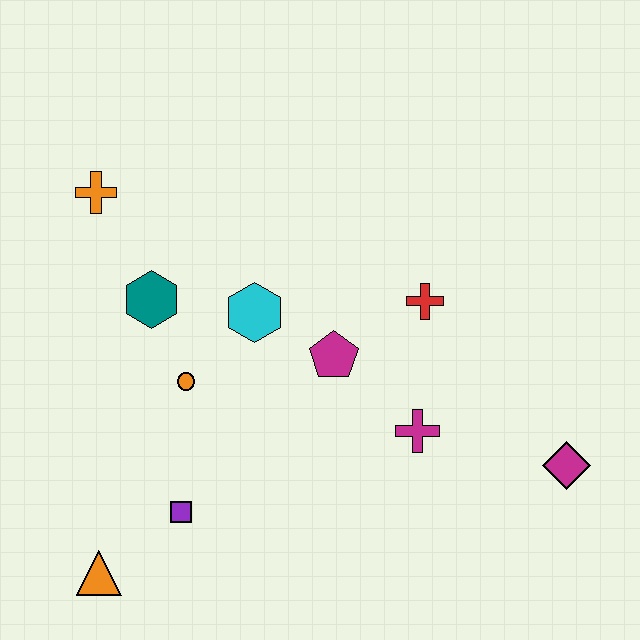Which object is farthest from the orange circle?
The magenta diamond is farthest from the orange circle.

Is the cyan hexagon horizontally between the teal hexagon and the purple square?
No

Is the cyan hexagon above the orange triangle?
Yes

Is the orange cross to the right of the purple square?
No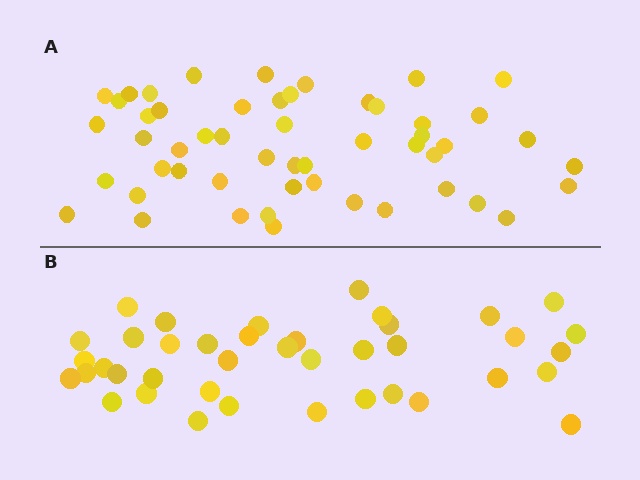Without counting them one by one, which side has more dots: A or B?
Region A (the top region) has more dots.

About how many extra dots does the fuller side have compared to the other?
Region A has roughly 12 or so more dots than region B.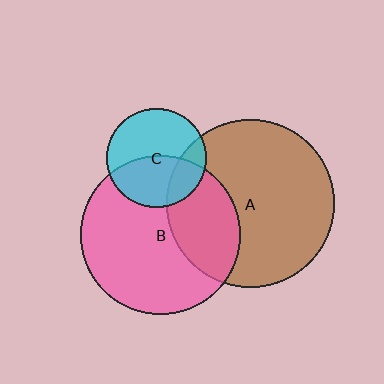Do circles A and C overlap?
Yes.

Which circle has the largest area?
Circle A (brown).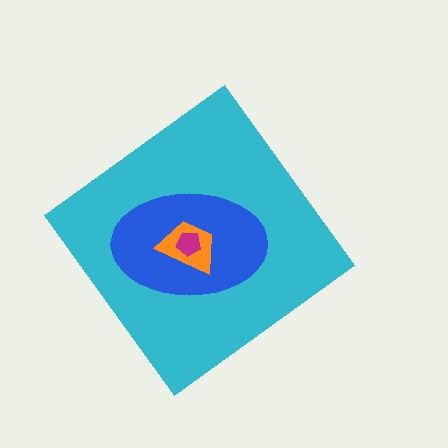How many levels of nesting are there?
4.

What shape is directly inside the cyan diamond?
The blue ellipse.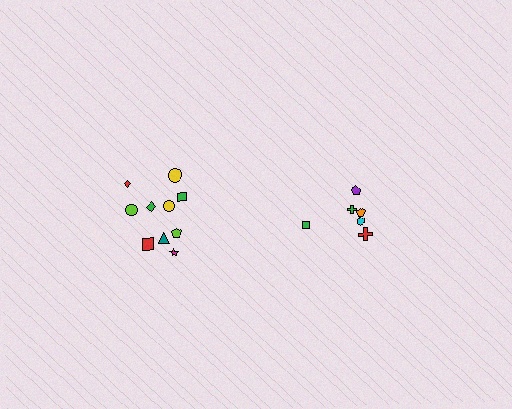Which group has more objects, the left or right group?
The left group.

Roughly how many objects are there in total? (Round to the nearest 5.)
Roughly 15 objects in total.